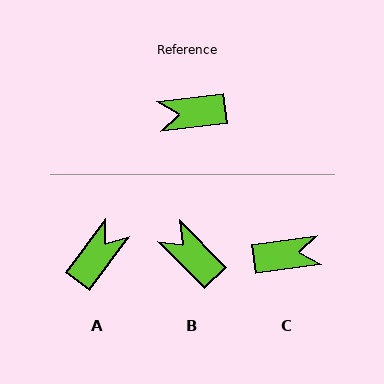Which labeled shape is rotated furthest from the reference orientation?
C, about 179 degrees away.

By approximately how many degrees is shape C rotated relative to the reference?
Approximately 179 degrees clockwise.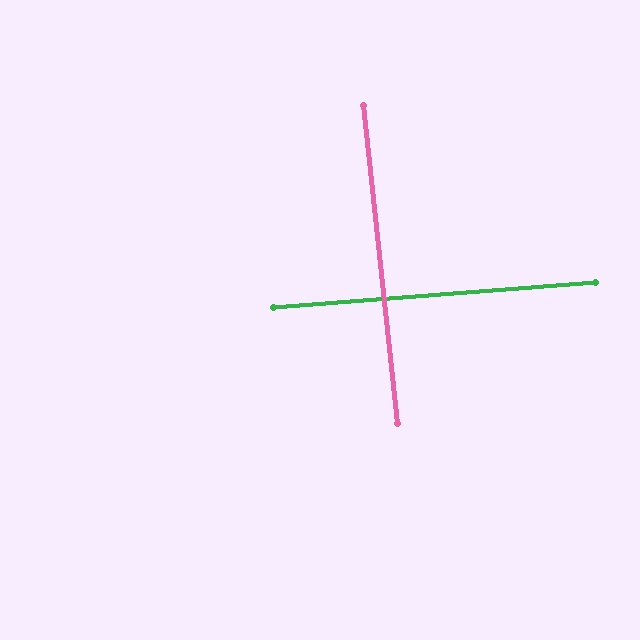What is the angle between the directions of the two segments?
Approximately 88 degrees.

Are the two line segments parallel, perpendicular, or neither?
Perpendicular — they meet at approximately 88°.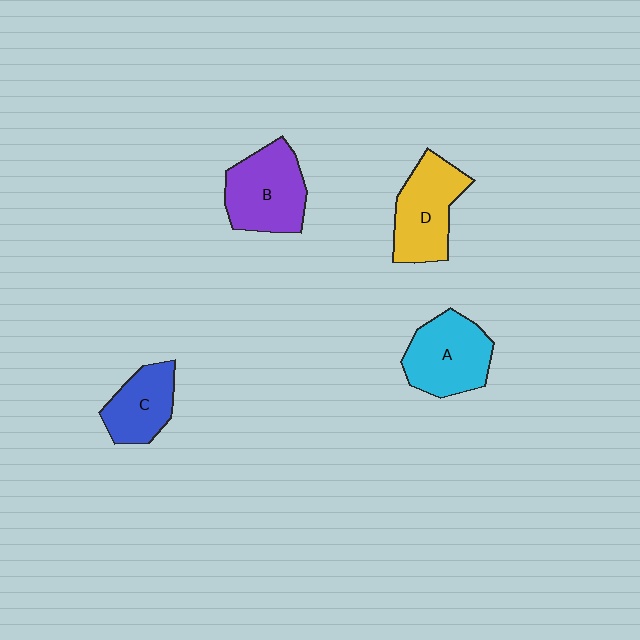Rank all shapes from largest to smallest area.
From largest to smallest: B (purple), A (cyan), D (yellow), C (blue).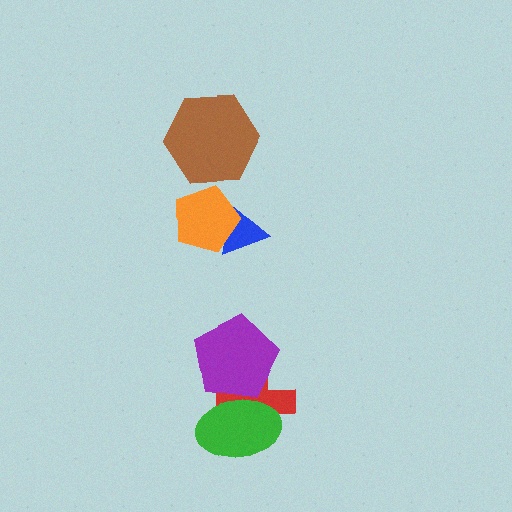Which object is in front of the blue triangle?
The orange pentagon is in front of the blue triangle.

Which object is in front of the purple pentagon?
The green ellipse is in front of the purple pentagon.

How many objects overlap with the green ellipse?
2 objects overlap with the green ellipse.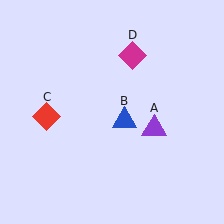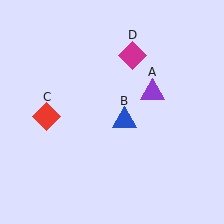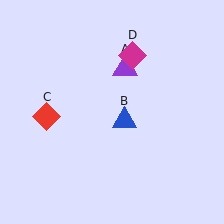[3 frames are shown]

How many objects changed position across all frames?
1 object changed position: purple triangle (object A).